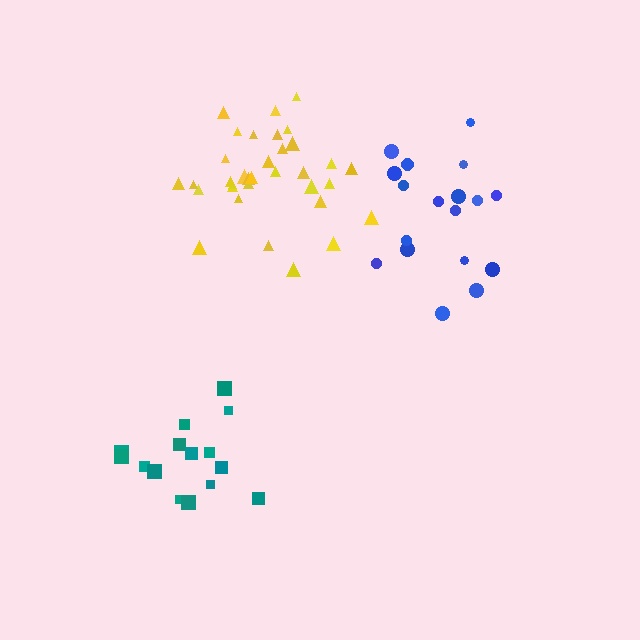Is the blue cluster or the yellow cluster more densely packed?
Yellow.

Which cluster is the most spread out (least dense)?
Teal.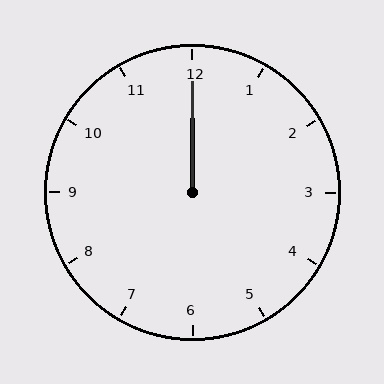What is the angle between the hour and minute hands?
Approximately 0 degrees.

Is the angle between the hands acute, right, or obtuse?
It is acute.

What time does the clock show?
12:00.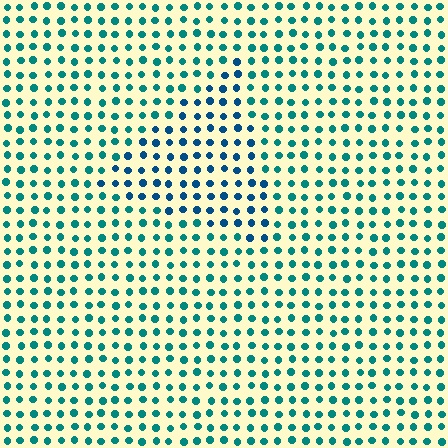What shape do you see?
I see a triangle.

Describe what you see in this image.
The image is filled with small teal elements in a uniform arrangement. A triangle-shaped region is visible where the elements are tinted to a slightly different hue, forming a subtle color boundary.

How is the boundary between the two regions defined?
The boundary is defined purely by a slight shift in hue (about 30 degrees). Spacing, size, and orientation are identical on both sides.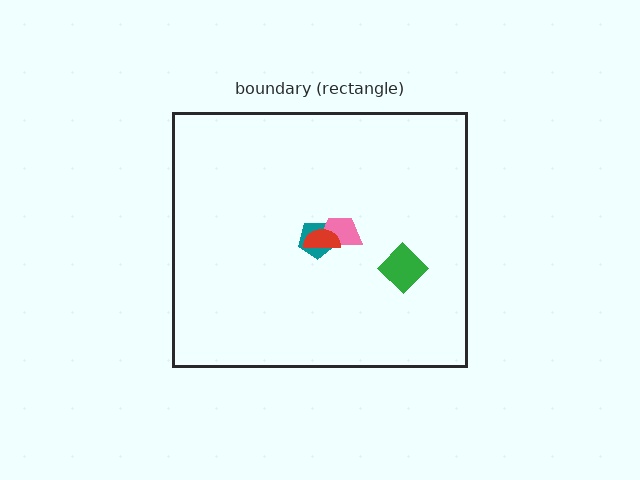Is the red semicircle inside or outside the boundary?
Inside.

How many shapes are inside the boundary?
4 inside, 0 outside.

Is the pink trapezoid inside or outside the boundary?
Inside.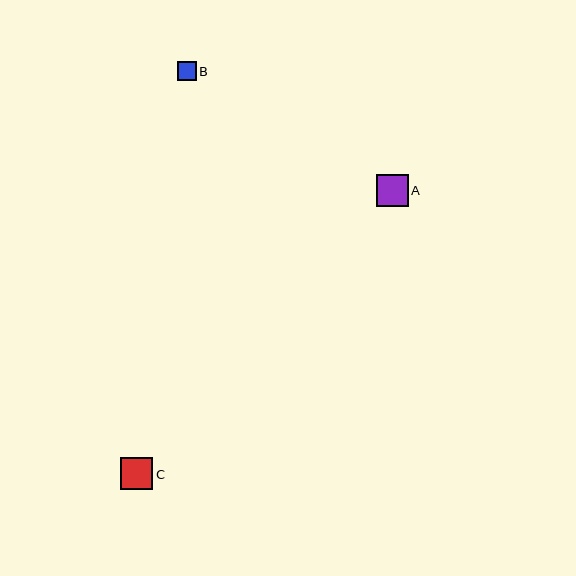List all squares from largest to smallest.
From largest to smallest: C, A, B.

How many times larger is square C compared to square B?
Square C is approximately 1.7 times the size of square B.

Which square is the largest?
Square C is the largest with a size of approximately 32 pixels.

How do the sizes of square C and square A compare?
Square C and square A are approximately the same size.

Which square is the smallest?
Square B is the smallest with a size of approximately 19 pixels.